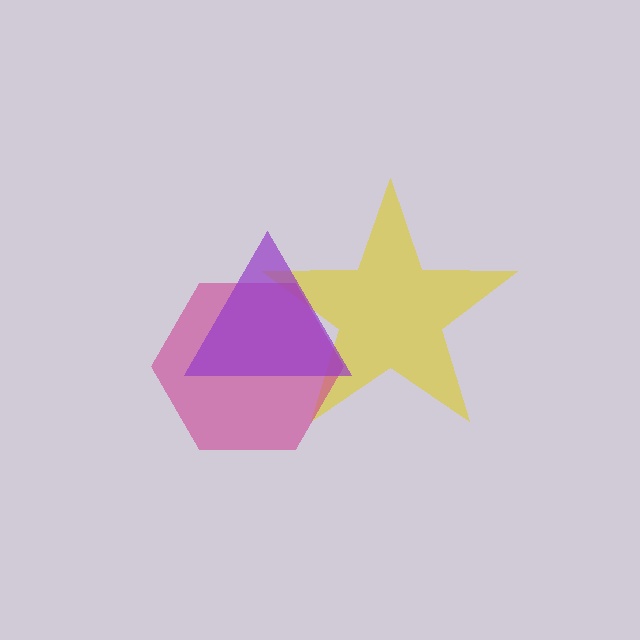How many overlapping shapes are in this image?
There are 3 overlapping shapes in the image.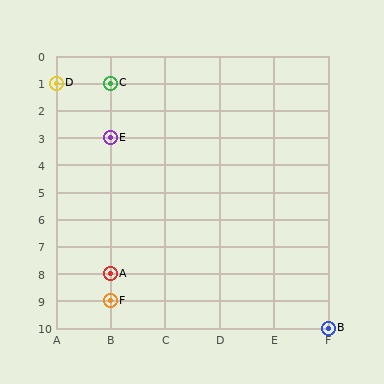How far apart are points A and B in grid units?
Points A and B are 4 columns and 2 rows apart (about 4.5 grid units diagonally).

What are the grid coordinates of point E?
Point E is at grid coordinates (B, 3).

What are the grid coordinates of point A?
Point A is at grid coordinates (B, 8).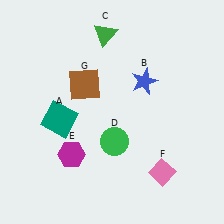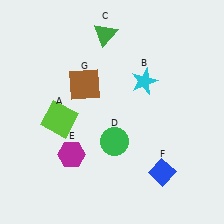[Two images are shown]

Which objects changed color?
A changed from teal to lime. B changed from blue to cyan. F changed from pink to blue.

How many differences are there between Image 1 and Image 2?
There are 3 differences between the two images.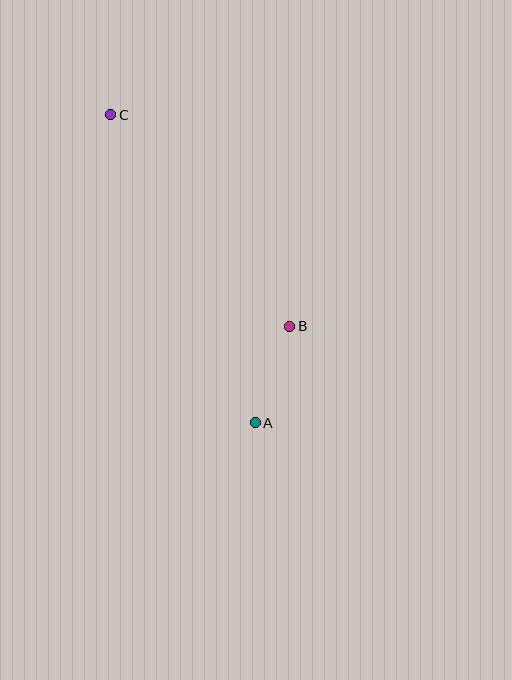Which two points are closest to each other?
Points A and B are closest to each other.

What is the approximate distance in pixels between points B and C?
The distance between B and C is approximately 277 pixels.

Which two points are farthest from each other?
Points A and C are farthest from each other.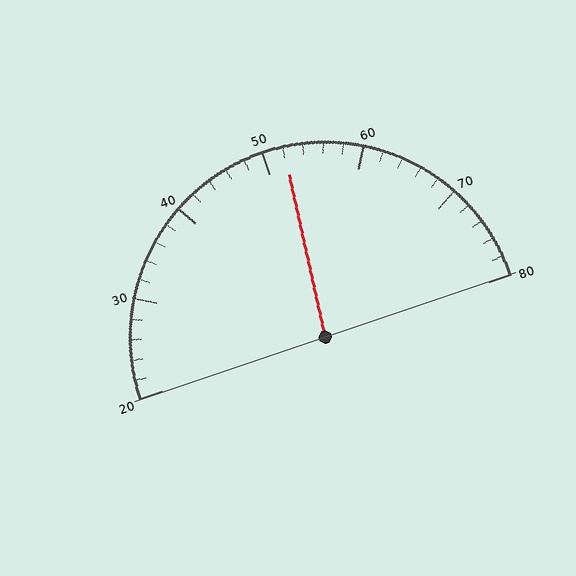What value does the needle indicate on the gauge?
The needle indicates approximately 52.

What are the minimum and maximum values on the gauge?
The gauge ranges from 20 to 80.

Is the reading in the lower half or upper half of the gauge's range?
The reading is in the upper half of the range (20 to 80).